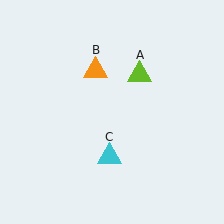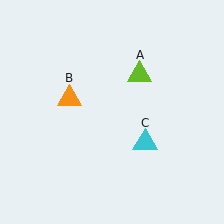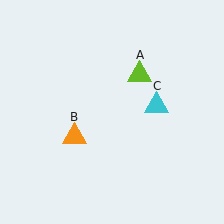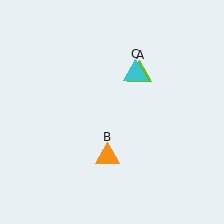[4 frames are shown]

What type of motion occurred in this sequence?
The orange triangle (object B), cyan triangle (object C) rotated counterclockwise around the center of the scene.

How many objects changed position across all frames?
2 objects changed position: orange triangle (object B), cyan triangle (object C).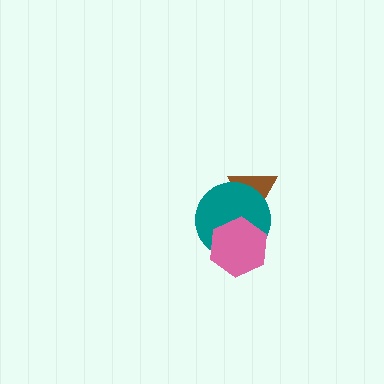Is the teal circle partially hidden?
Yes, it is partially covered by another shape.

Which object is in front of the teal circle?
The pink hexagon is in front of the teal circle.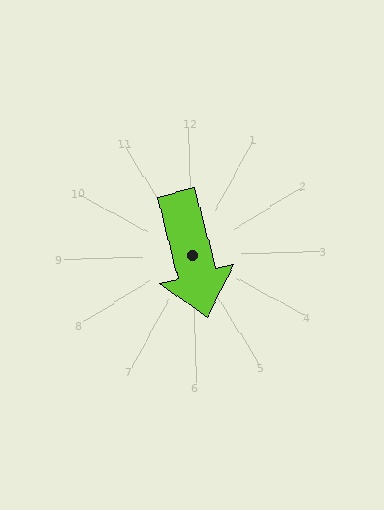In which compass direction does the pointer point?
South.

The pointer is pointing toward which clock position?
Roughly 6 o'clock.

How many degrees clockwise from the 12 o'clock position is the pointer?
Approximately 168 degrees.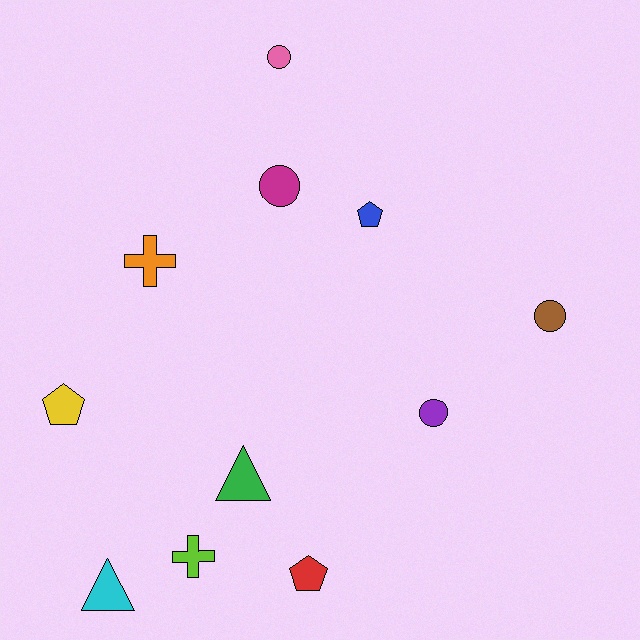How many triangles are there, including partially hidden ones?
There are 2 triangles.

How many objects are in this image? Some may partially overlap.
There are 11 objects.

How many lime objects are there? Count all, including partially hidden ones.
There is 1 lime object.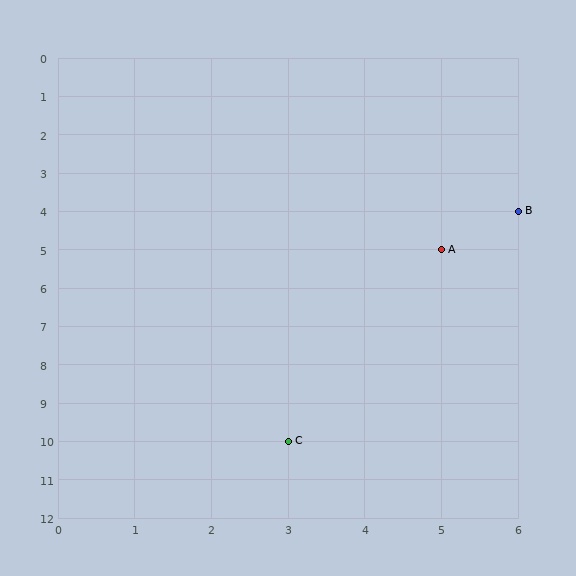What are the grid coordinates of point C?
Point C is at grid coordinates (3, 10).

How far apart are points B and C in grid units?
Points B and C are 3 columns and 6 rows apart (about 6.7 grid units diagonally).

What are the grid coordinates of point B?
Point B is at grid coordinates (6, 4).